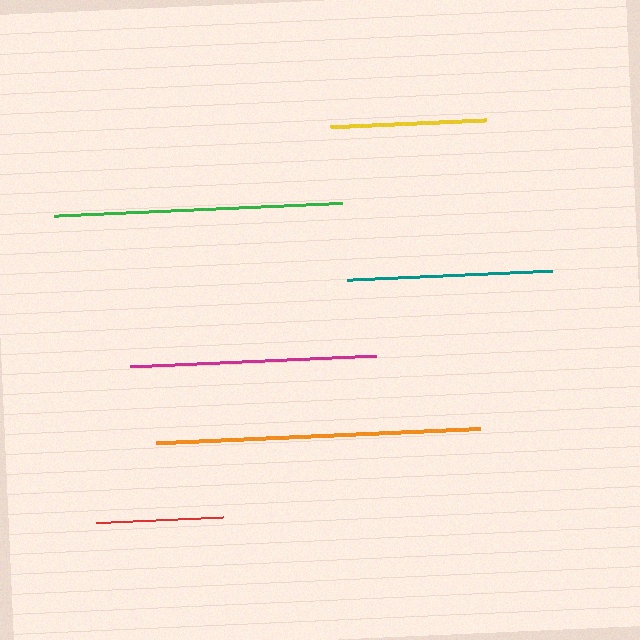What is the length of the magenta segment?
The magenta segment is approximately 247 pixels long.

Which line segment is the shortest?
The red line is the shortest at approximately 128 pixels.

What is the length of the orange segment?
The orange segment is approximately 324 pixels long.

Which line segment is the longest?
The orange line is the longest at approximately 324 pixels.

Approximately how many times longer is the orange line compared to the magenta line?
The orange line is approximately 1.3 times the length of the magenta line.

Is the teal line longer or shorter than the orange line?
The orange line is longer than the teal line.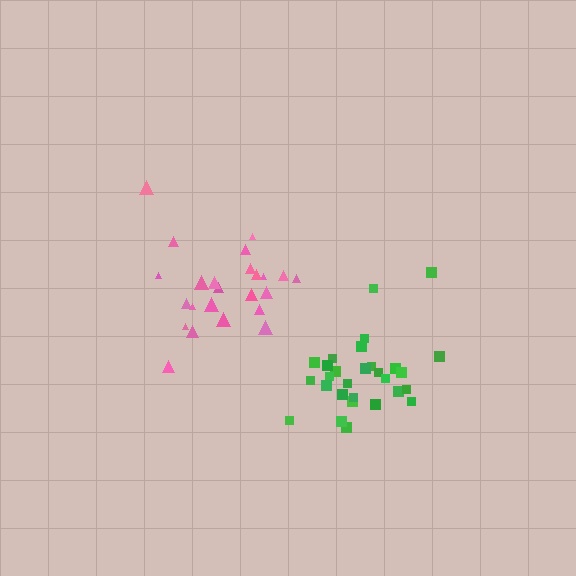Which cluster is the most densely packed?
Pink.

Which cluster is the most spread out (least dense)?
Green.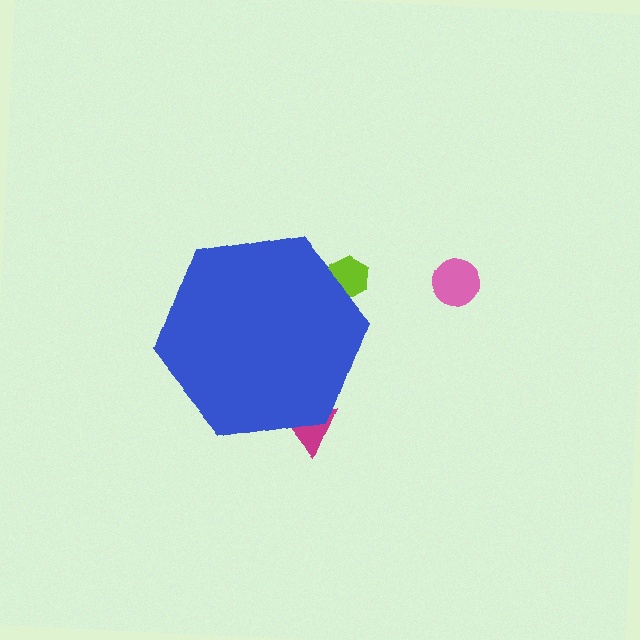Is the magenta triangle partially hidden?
Yes, the magenta triangle is partially hidden behind the blue hexagon.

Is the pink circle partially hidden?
No, the pink circle is fully visible.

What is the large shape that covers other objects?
A blue hexagon.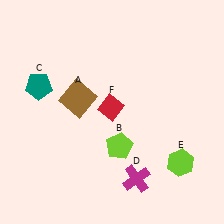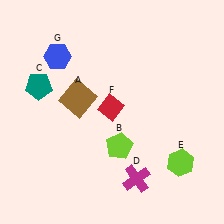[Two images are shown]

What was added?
A blue hexagon (G) was added in Image 2.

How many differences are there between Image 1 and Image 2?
There is 1 difference between the two images.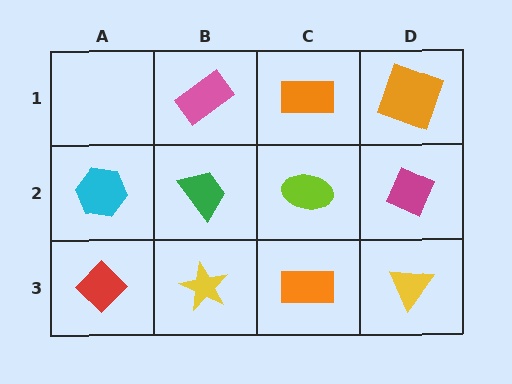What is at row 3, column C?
An orange rectangle.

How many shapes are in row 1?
3 shapes.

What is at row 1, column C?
An orange rectangle.